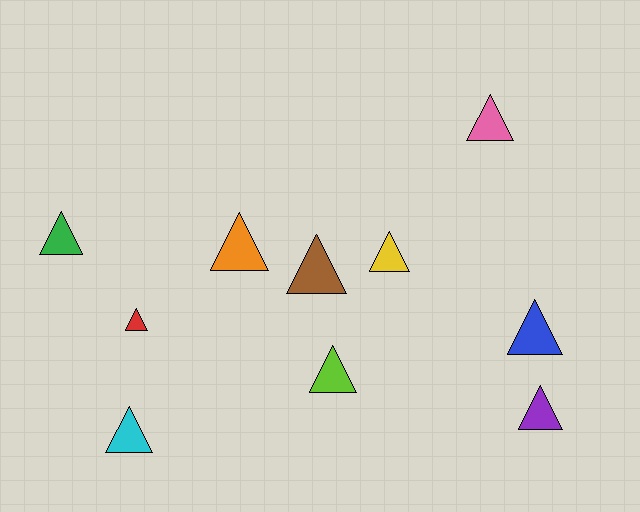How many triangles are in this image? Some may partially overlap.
There are 10 triangles.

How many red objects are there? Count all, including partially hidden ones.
There is 1 red object.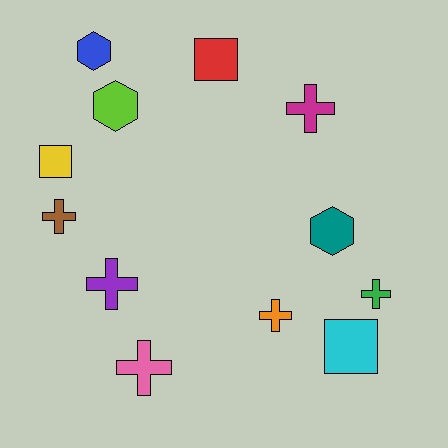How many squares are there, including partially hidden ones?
There are 3 squares.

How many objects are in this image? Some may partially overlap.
There are 12 objects.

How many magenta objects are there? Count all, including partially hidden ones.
There is 1 magenta object.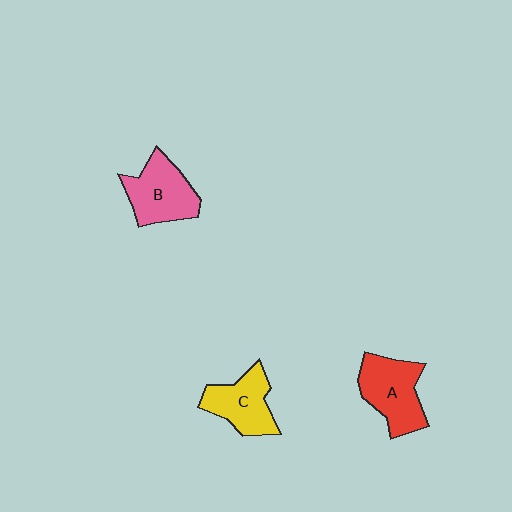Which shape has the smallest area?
Shape C (yellow).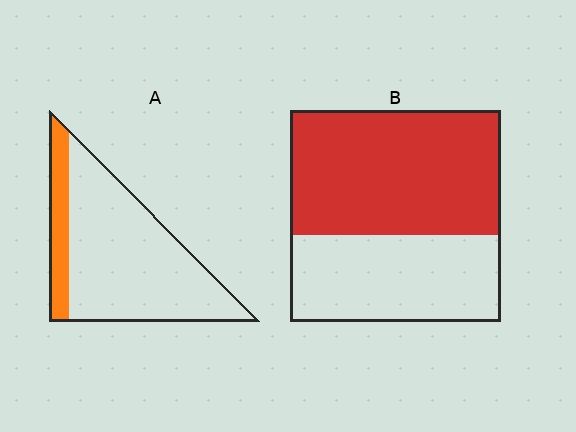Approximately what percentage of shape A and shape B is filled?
A is approximately 20% and B is approximately 60%.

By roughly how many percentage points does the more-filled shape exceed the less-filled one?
By roughly 40 percentage points (B over A).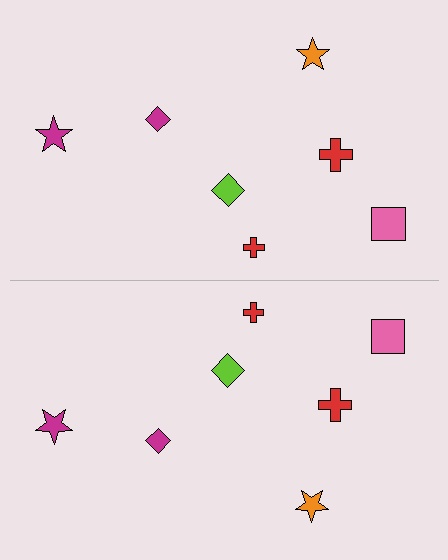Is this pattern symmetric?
Yes, this pattern has bilateral (reflection) symmetry.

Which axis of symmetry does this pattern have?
The pattern has a horizontal axis of symmetry running through the center of the image.